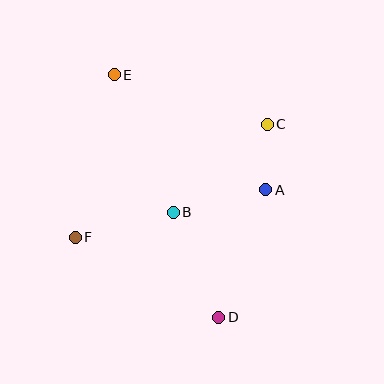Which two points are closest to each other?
Points A and C are closest to each other.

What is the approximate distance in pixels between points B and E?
The distance between B and E is approximately 149 pixels.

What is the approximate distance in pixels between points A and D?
The distance between A and D is approximately 136 pixels.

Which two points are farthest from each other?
Points D and E are farthest from each other.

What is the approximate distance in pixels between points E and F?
The distance between E and F is approximately 167 pixels.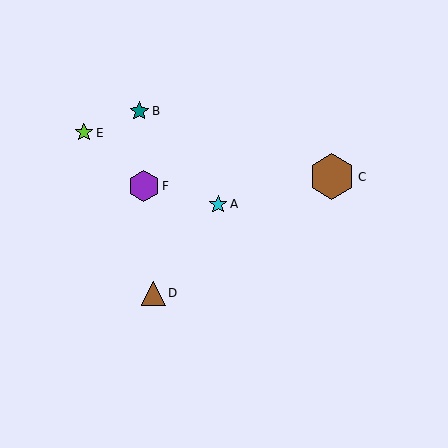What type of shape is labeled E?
Shape E is a lime star.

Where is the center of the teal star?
The center of the teal star is at (139, 111).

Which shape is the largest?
The brown hexagon (labeled C) is the largest.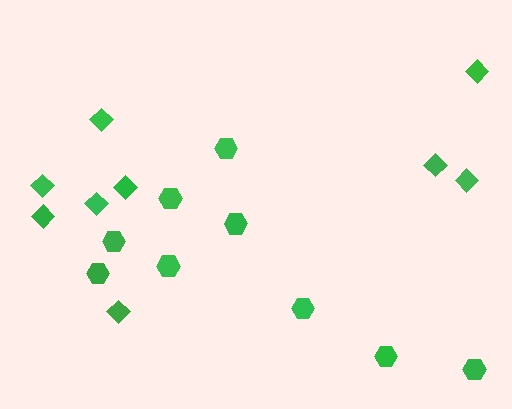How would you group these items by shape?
There are 2 groups: one group of hexagons (9) and one group of diamonds (9).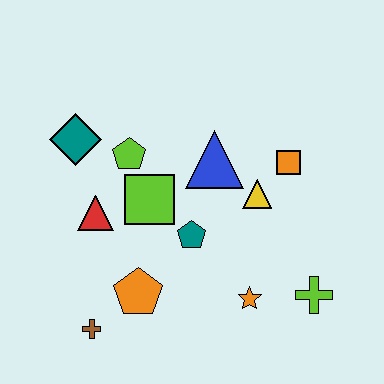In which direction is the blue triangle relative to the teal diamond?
The blue triangle is to the right of the teal diamond.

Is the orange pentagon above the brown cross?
Yes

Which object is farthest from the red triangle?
The lime cross is farthest from the red triangle.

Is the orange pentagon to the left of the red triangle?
No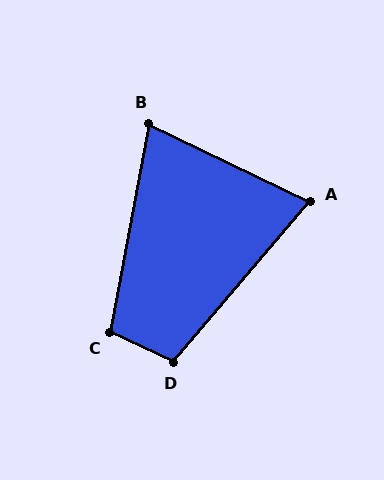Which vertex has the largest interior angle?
D, at approximately 105 degrees.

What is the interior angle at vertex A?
Approximately 75 degrees (acute).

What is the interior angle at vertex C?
Approximately 105 degrees (obtuse).